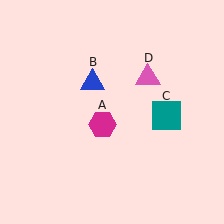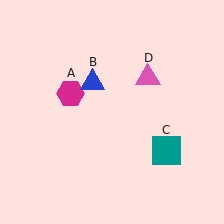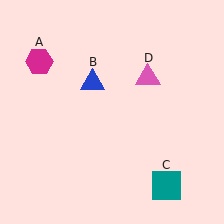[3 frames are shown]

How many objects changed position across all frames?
2 objects changed position: magenta hexagon (object A), teal square (object C).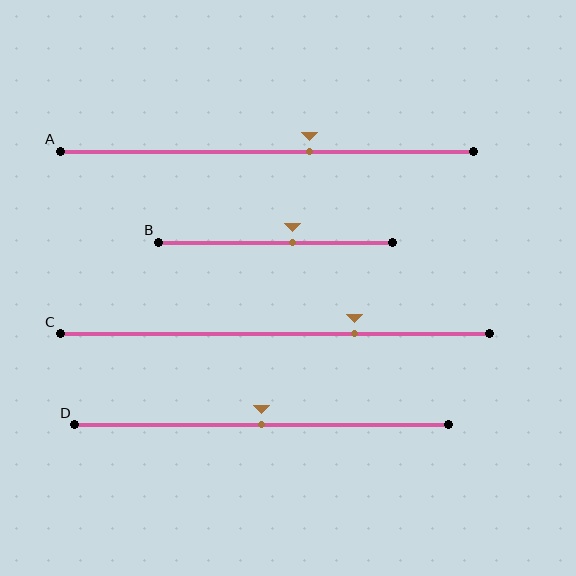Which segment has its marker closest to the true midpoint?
Segment D has its marker closest to the true midpoint.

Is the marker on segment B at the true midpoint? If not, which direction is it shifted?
No, the marker on segment B is shifted to the right by about 7% of the segment length.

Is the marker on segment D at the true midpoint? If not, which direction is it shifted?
Yes, the marker on segment D is at the true midpoint.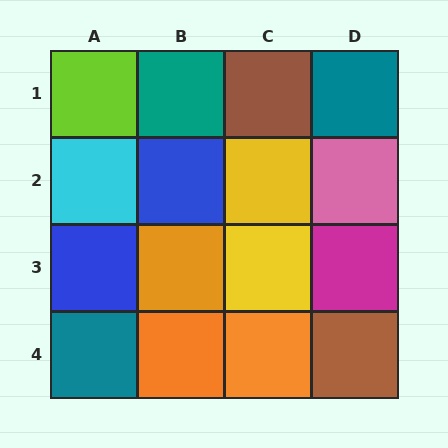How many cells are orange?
3 cells are orange.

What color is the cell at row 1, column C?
Brown.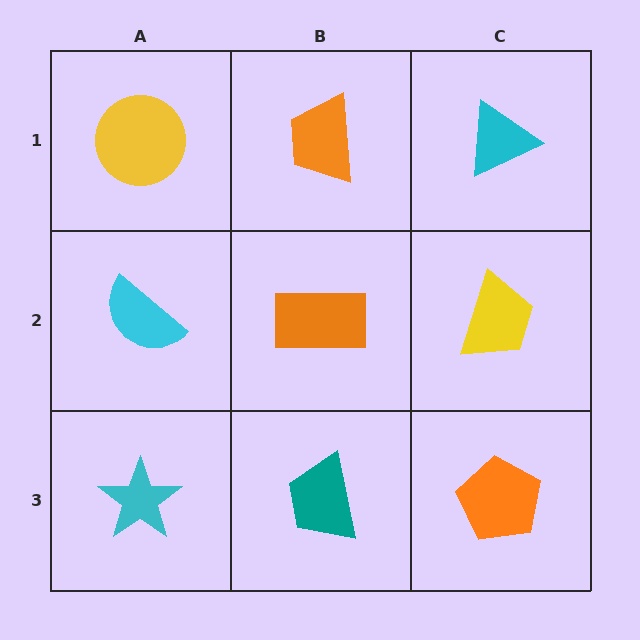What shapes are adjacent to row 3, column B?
An orange rectangle (row 2, column B), a cyan star (row 3, column A), an orange pentagon (row 3, column C).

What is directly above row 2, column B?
An orange trapezoid.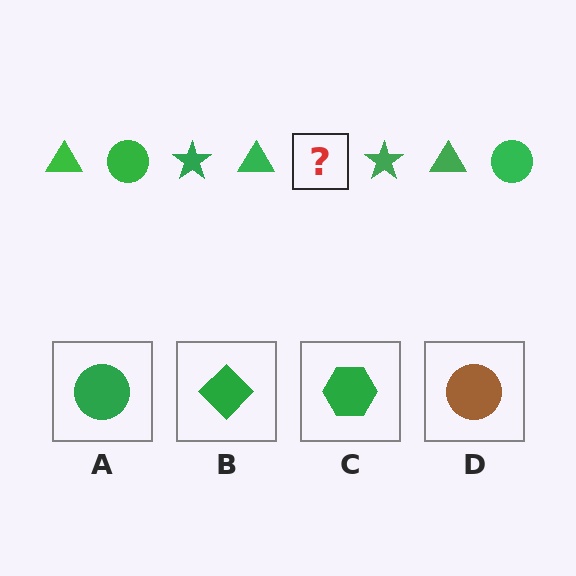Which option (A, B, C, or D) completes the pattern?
A.